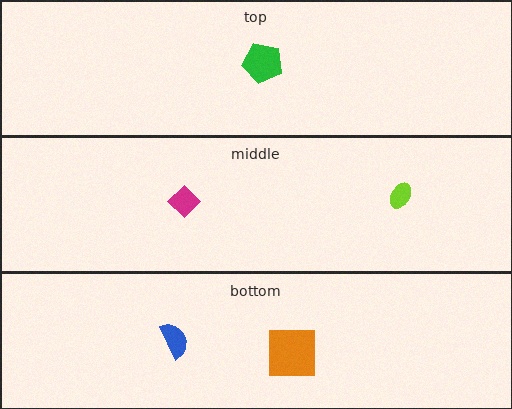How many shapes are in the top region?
1.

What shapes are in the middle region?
The lime ellipse, the magenta diamond.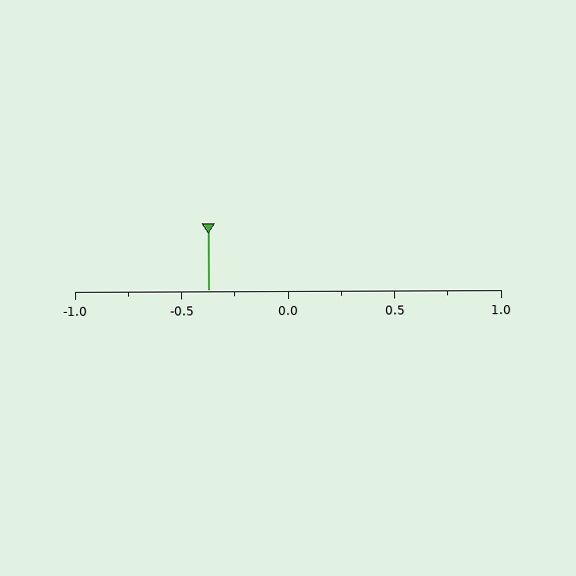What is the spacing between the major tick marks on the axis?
The major ticks are spaced 0.5 apart.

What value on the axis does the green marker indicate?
The marker indicates approximately -0.38.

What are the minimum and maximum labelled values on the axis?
The axis runs from -1.0 to 1.0.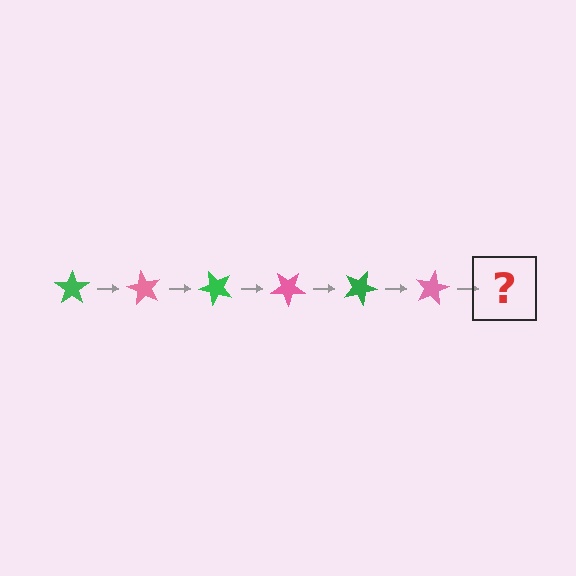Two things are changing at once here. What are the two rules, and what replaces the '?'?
The two rules are that it rotates 60 degrees each step and the color cycles through green and pink. The '?' should be a green star, rotated 360 degrees from the start.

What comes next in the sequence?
The next element should be a green star, rotated 360 degrees from the start.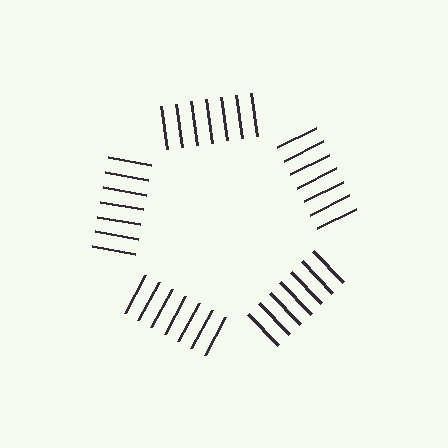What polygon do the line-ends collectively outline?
An illusory pentagon — the line segments terminate on its edges but no continuous stroke is drawn.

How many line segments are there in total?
35 — 7 along each of the 5 edges.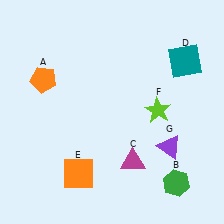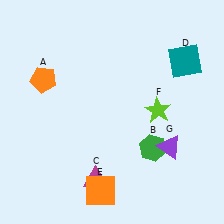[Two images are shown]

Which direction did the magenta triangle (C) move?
The magenta triangle (C) moved left.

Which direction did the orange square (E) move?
The orange square (E) moved right.